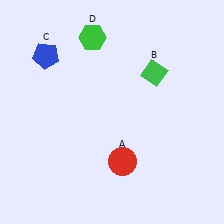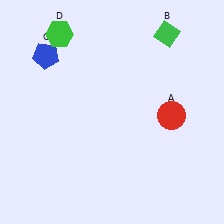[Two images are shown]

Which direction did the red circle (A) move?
The red circle (A) moved right.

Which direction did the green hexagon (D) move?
The green hexagon (D) moved left.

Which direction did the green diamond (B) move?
The green diamond (B) moved up.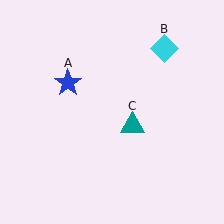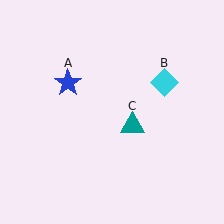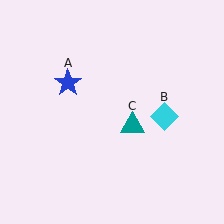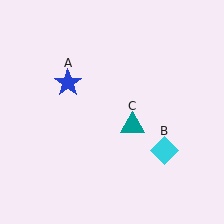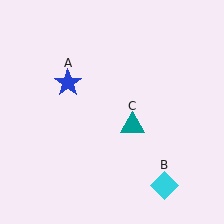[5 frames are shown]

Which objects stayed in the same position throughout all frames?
Blue star (object A) and teal triangle (object C) remained stationary.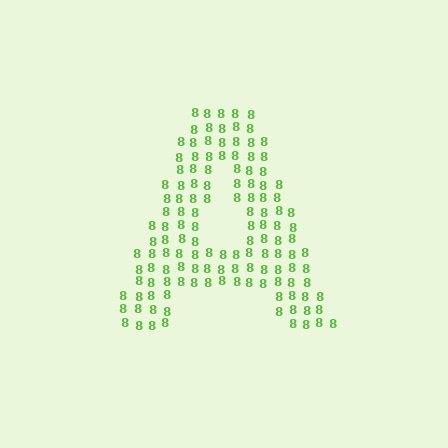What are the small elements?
The small elements are digit 8's.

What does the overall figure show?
The overall figure shows the letter A.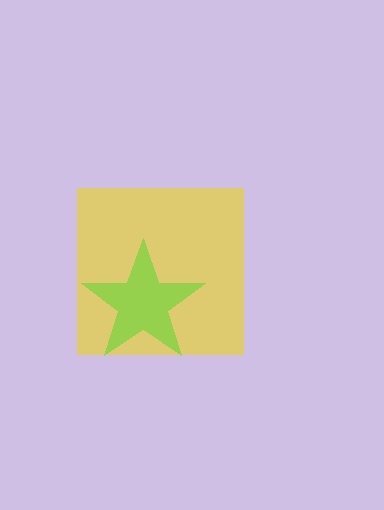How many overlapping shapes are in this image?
There are 2 overlapping shapes in the image.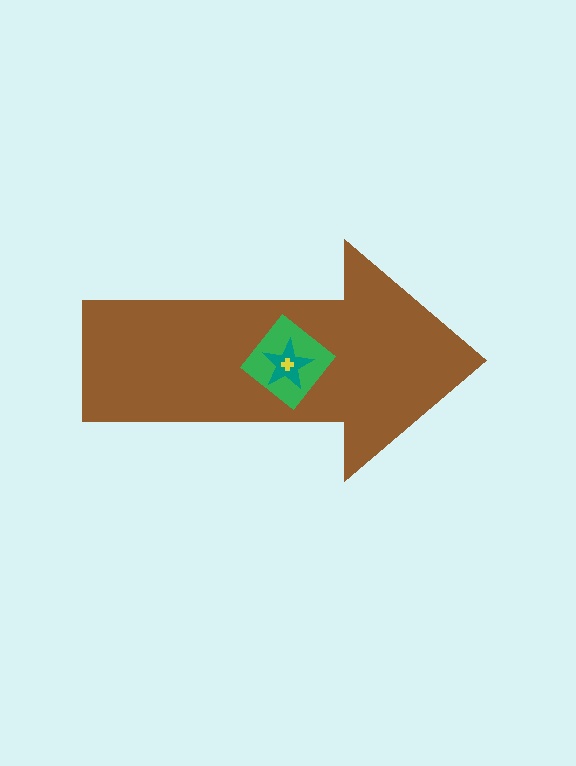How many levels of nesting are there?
4.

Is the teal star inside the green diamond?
Yes.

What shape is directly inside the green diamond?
The teal star.